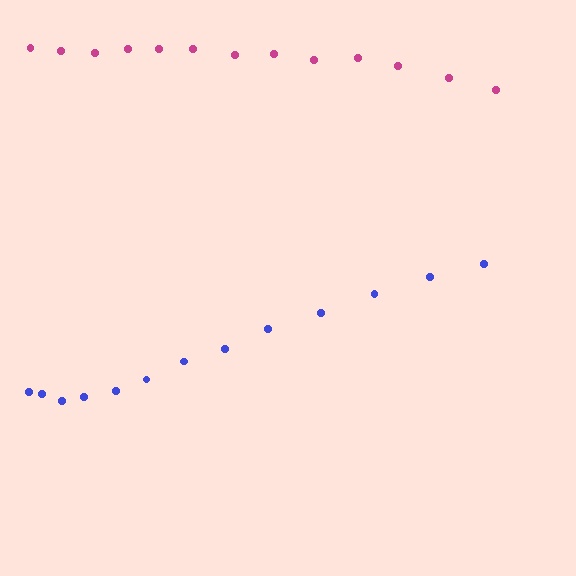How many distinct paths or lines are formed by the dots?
There are 2 distinct paths.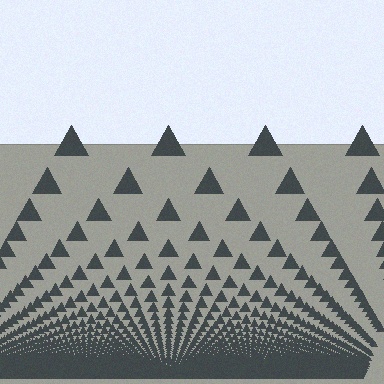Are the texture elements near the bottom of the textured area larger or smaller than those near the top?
Smaller. The gradient is inverted — elements near the bottom are smaller and denser.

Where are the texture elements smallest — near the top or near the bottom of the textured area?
Near the bottom.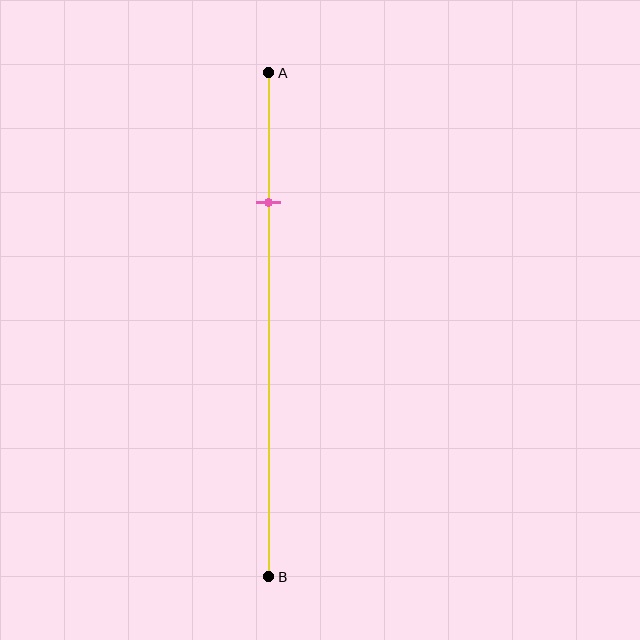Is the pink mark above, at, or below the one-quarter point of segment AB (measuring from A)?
The pink mark is approximately at the one-quarter point of segment AB.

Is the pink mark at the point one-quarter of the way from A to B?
Yes, the mark is approximately at the one-quarter point.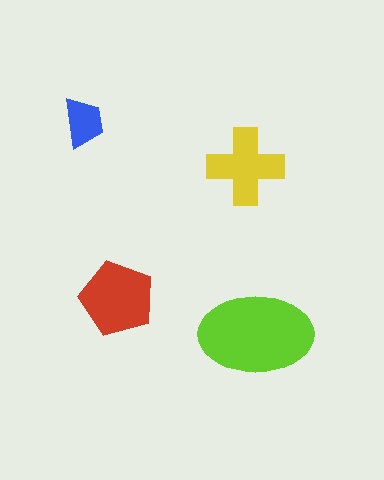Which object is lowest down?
The lime ellipse is bottommost.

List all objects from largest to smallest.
The lime ellipse, the red pentagon, the yellow cross, the blue trapezoid.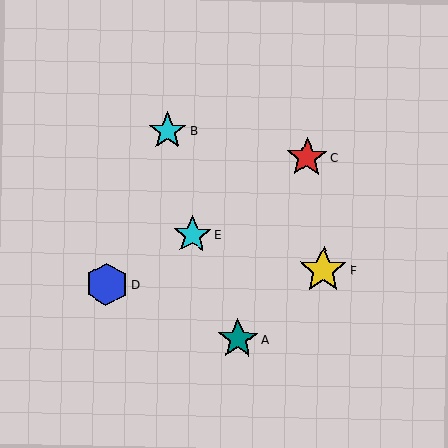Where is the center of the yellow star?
The center of the yellow star is at (323, 270).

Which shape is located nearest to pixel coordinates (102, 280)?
The blue hexagon (labeled D) at (106, 284) is nearest to that location.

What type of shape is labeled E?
Shape E is a cyan star.